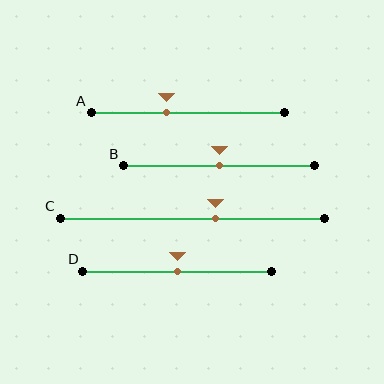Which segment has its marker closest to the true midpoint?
Segment B has its marker closest to the true midpoint.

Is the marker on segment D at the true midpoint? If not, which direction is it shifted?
Yes, the marker on segment D is at the true midpoint.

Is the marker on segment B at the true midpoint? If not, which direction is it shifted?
Yes, the marker on segment B is at the true midpoint.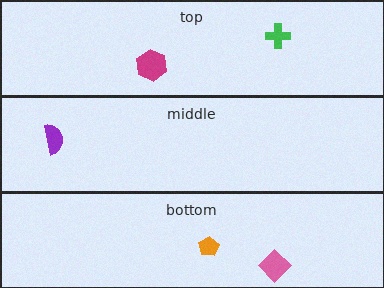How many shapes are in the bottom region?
2.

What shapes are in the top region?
The magenta hexagon, the green cross.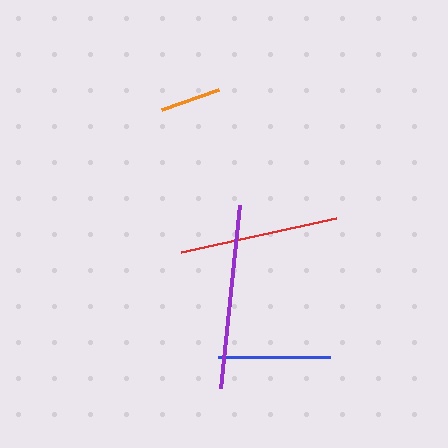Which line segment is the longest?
The purple line is the longest at approximately 184 pixels.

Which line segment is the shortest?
The orange line is the shortest at approximately 61 pixels.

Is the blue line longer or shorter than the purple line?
The purple line is longer than the blue line.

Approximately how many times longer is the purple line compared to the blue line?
The purple line is approximately 1.6 times the length of the blue line.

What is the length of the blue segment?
The blue segment is approximately 112 pixels long.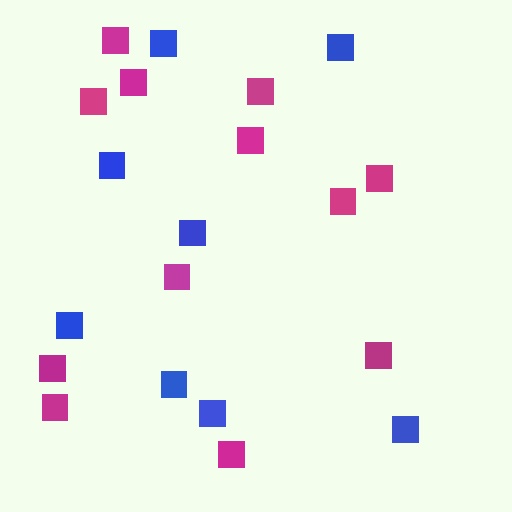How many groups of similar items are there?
There are 2 groups: one group of magenta squares (12) and one group of blue squares (8).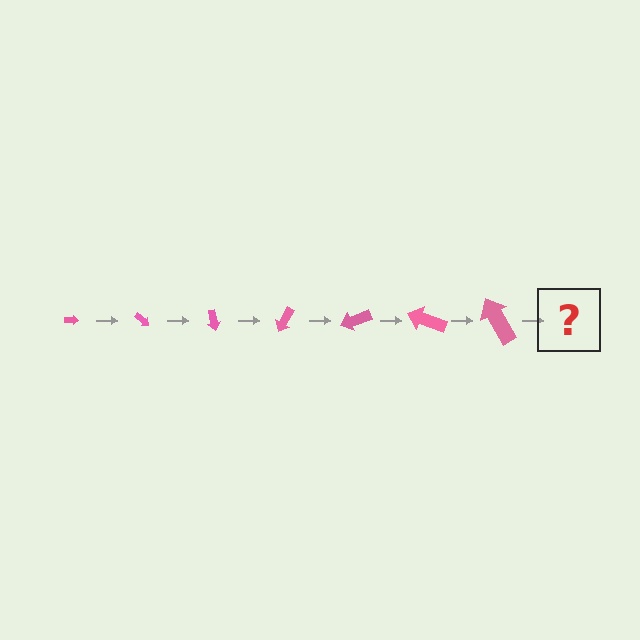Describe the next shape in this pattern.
It should be an arrow, larger than the previous one and rotated 280 degrees from the start.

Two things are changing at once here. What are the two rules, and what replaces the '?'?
The two rules are that the arrow grows larger each step and it rotates 40 degrees each step. The '?' should be an arrow, larger than the previous one and rotated 280 degrees from the start.